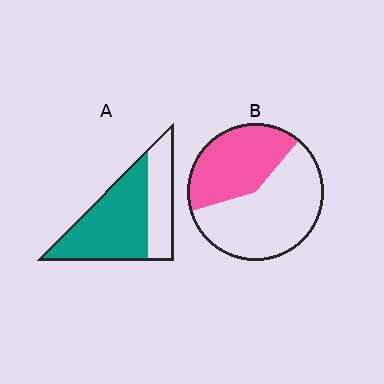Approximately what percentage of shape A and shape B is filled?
A is approximately 65% and B is approximately 40%.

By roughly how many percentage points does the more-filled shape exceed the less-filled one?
By roughly 25 percentage points (A over B).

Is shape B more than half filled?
No.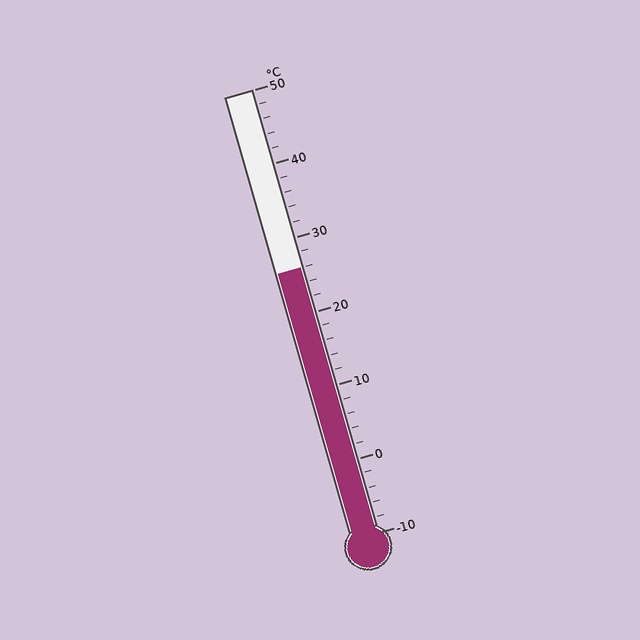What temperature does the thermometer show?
The thermometer shows approximately 26°C.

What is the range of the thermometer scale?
The thermometer scale ranges from -10°C to 50°C.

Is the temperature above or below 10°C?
The temperature is above 10°C.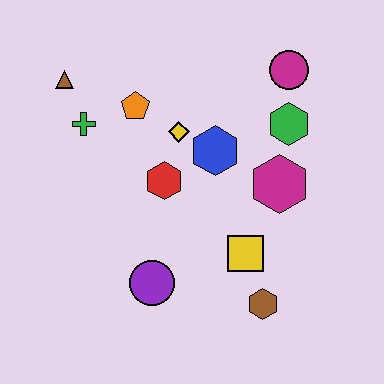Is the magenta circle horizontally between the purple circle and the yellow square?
No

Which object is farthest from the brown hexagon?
The brown triangle is farthest from the brown hexagon.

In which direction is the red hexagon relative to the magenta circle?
The red hexagon is to the left of the magenta circle.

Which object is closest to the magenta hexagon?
The green hexagon is closest to the magenta hexagon.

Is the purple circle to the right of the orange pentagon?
Yes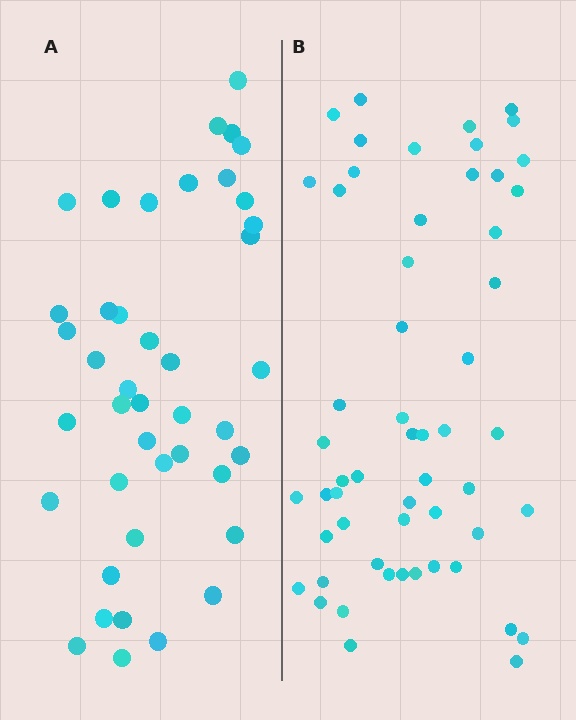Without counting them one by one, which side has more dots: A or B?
Region B (the right region) has more dots.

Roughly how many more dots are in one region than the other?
Region B has approximately 15 more dots than region A.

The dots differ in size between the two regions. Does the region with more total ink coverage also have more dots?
No. Region A has more total ink coverage because its dots are larger, but region B actually contains more individual dots. Total area can be misleading — the number of items is what matters here.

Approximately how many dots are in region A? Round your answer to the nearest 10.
About 40 dots. (The exact count is 42, which rounds to 40.)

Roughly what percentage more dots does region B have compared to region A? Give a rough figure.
About 35% more.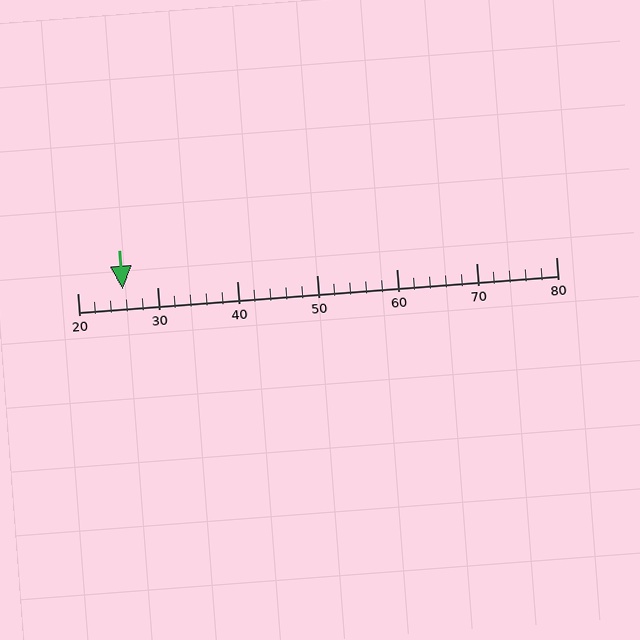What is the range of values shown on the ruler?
The ruler shows values from 20 to 80.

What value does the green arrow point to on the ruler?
The green arrow points to approximately 26.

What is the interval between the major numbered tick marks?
The major tick marks are spaced 10 units apart.